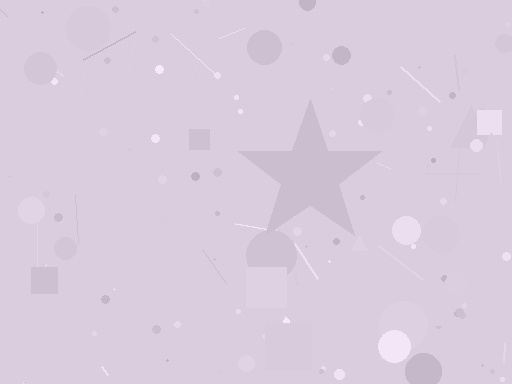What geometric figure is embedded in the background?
A star is embedded in the background.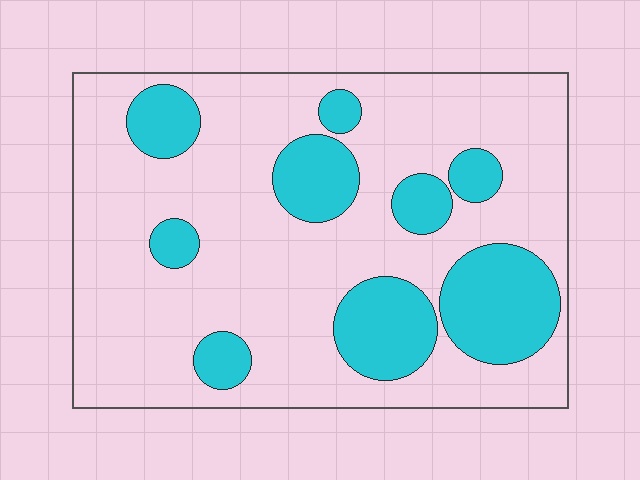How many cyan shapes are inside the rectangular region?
9.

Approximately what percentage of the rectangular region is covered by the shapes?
Approximately 25%.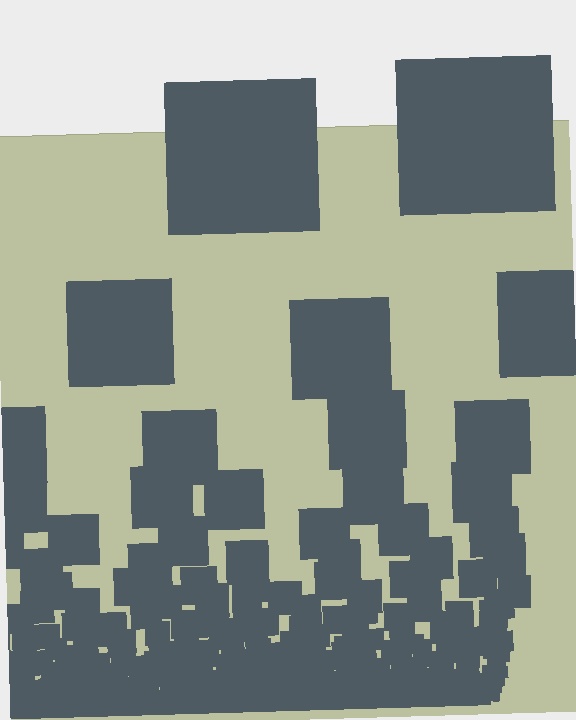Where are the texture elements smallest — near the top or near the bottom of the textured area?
Near the bottom.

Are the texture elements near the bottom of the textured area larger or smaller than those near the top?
Smaller. The gradient is inverted — elements near the bottom are smaller and denser.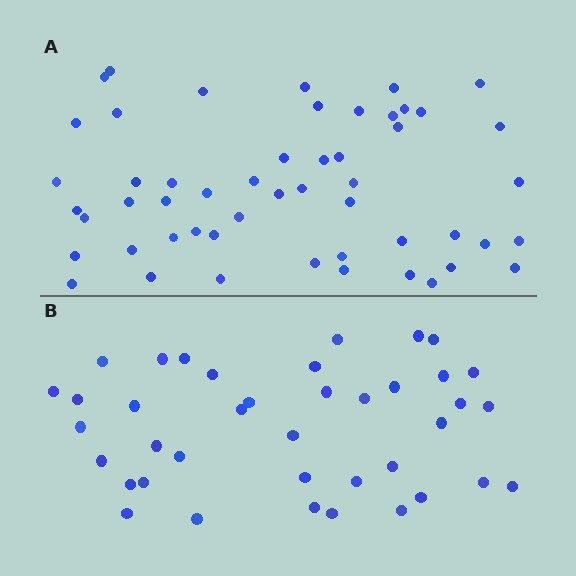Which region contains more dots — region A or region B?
Region A (the top region) has more dots.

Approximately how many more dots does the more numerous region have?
Region A has approximately 15 more dots than region B.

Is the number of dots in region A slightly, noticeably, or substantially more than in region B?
Region A has noticeably more, but not dramatically so. The ratio is roughly 1.3 to 1.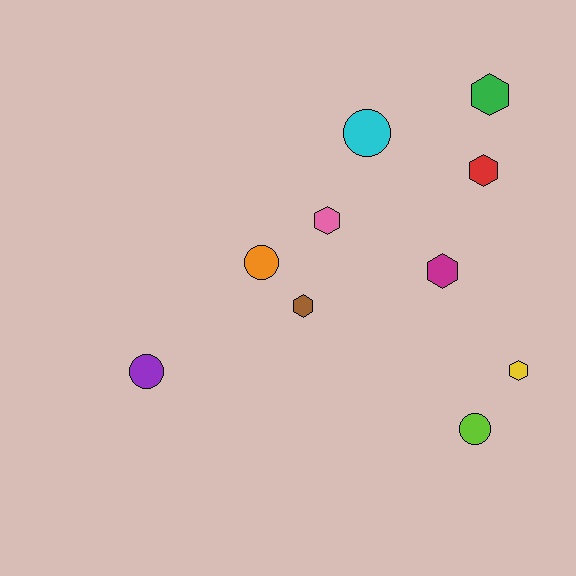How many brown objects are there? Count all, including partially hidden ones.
There is 1 brown object.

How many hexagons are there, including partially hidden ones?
There are 6 hexagons.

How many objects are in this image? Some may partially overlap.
There are 10 objects.